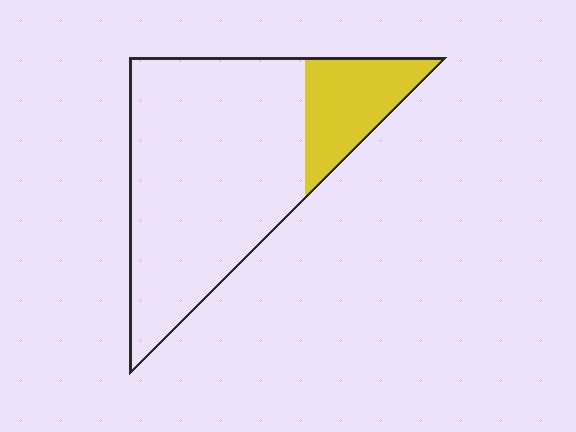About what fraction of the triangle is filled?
About one fifth (1/5).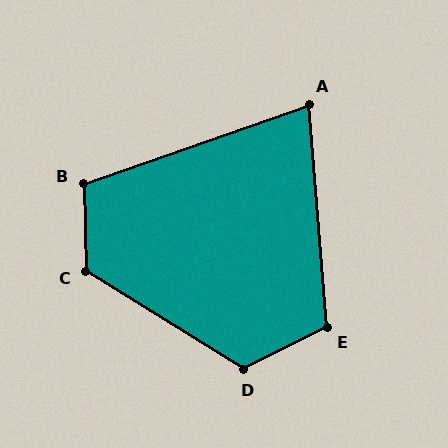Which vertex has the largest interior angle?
C, at approximately 123 degrees.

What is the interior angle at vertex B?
Approximately 108 degrees (obtuse).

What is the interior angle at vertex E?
Approximately 112 degrees (obtuse).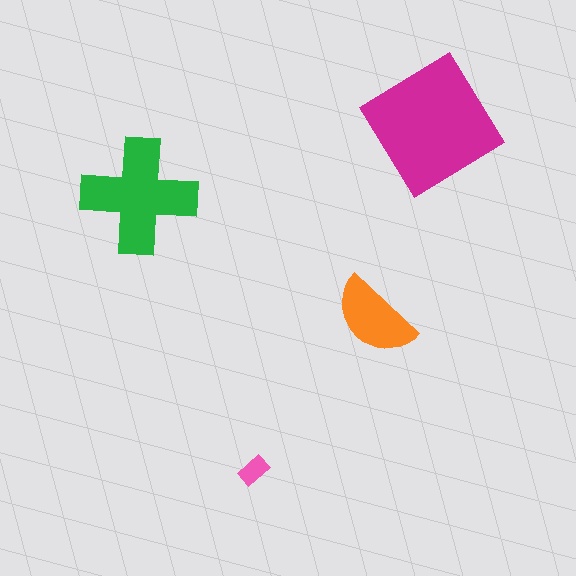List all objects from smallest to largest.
The pink rectangle, the orange semicircle, the green cross, the magenta diamond.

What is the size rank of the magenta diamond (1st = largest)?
1st.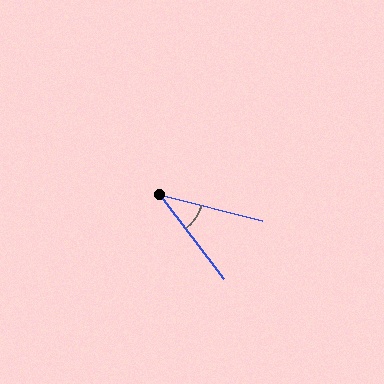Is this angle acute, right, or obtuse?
It is acute.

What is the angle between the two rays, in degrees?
Approximately 38 degrees.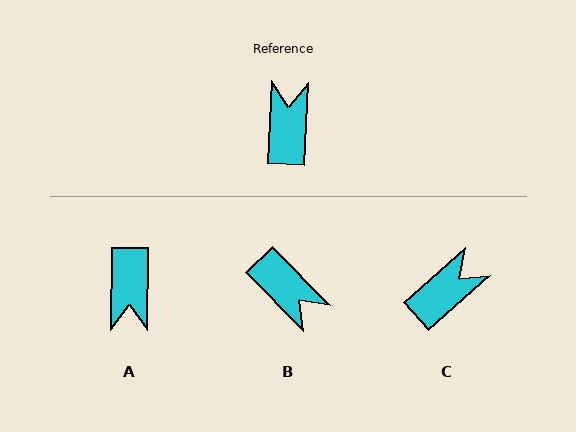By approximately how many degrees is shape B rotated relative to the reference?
Approximately 132 degrees clockwise.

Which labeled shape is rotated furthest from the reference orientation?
A, about 178 degrees away.